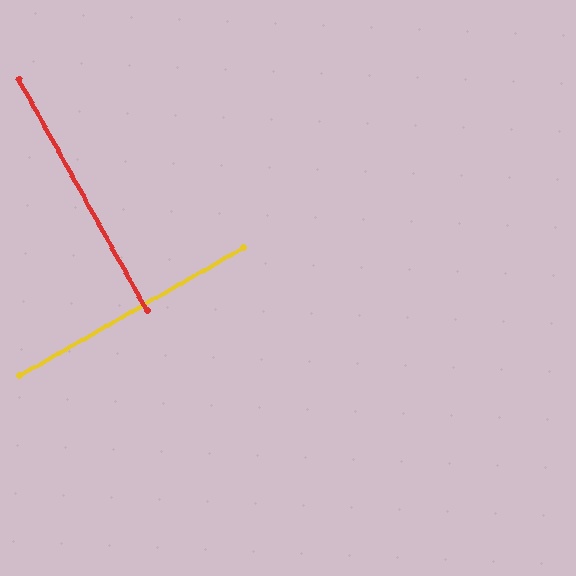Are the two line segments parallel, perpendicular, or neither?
Perpendicular — they meet at approximately 89°.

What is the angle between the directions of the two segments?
Approximately 89 degrees.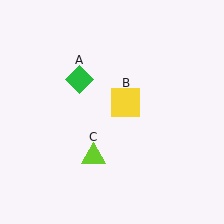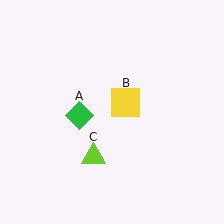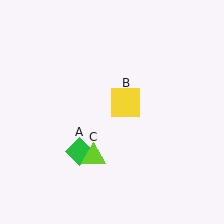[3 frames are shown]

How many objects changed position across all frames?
1 object changed position: green diamond (object A).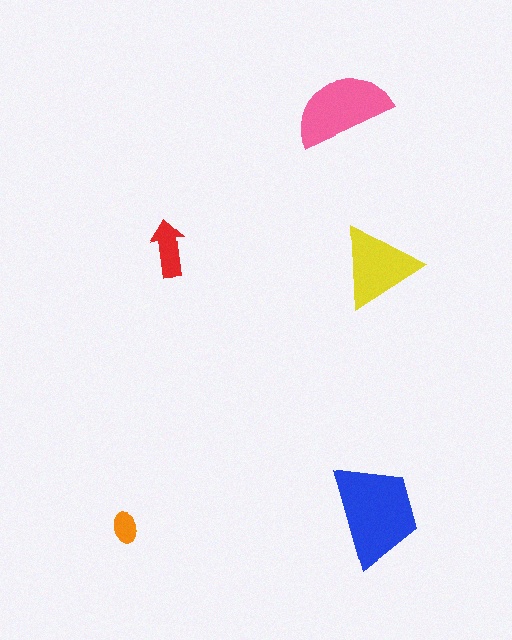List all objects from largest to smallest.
The blue trapezoid, the pink semicircle, the yellow triangle, the red arrow, the orange ellipse.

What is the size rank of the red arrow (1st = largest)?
4th.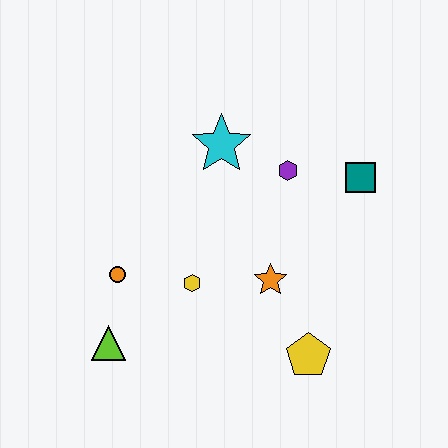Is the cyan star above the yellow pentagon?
Yes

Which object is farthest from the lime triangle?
The teal square is farthest from the lime triangle.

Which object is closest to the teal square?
The purple hexagon is closest to the teal square.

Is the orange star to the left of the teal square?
Yes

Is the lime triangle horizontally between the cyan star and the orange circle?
No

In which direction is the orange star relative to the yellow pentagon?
The orange star is above the yellow pentagon.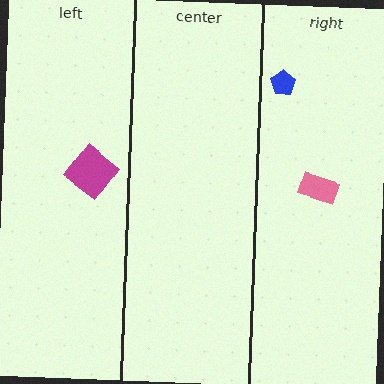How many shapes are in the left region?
1.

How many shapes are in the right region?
2.